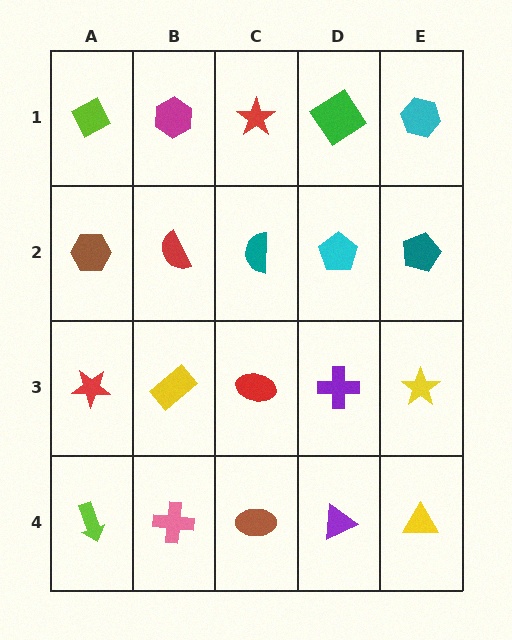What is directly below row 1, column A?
A brown hexagon.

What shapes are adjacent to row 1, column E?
A teal pentagon (row 2, column E), a green diamond (row 1, column D).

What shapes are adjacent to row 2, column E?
A cyan hexagon (row 1, column E), a yellow star (row 3, column E), a cyan pentagon (row 2, column D).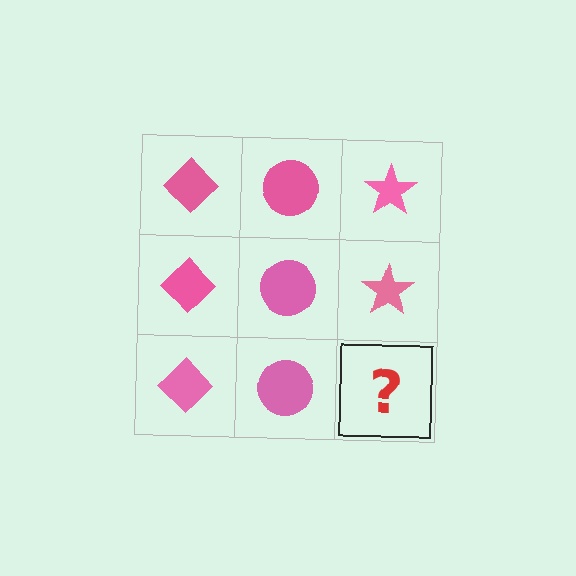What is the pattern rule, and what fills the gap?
The rule is that each column has a consistent shape. The gap should be filled with a pink star.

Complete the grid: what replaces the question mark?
The question mark should be replaced with a pink star.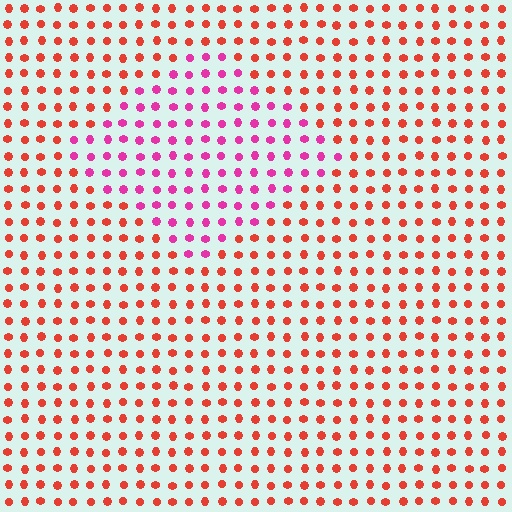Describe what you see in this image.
The image is filled with small red elements in a uniform arrangement. A diamond-shaped region is visible where the elements are tinted to a slightly different hue, forming a subtle color boundary.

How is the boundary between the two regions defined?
The boundary is defined purely by a slight shift in hue (about 44 degrees). Spacing, size, and orientation are identical on both sides.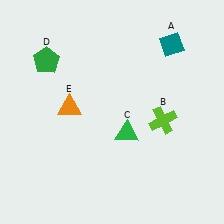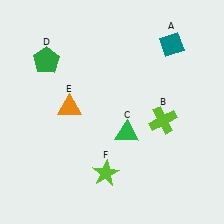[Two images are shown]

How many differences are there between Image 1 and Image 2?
There is 1 difference between the two images.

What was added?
A lime star (F) was added in Image 2.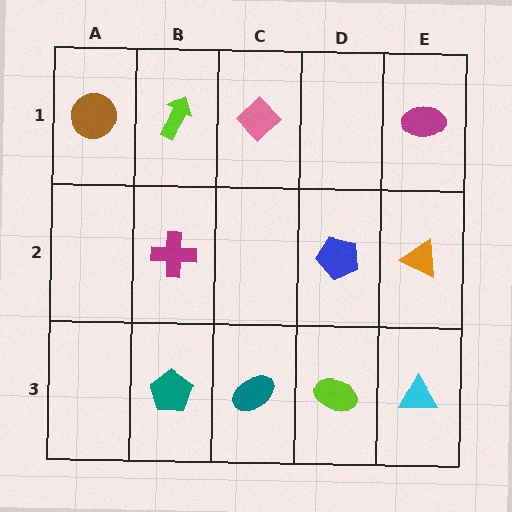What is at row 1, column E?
A magenta ellipse.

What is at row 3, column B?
A teal pentagon.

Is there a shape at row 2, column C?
No, that cell is empty.